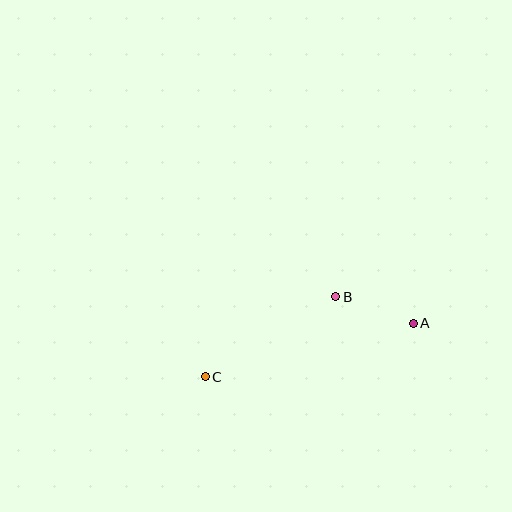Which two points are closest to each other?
Points A and B are closest to each other.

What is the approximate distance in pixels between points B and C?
The distance between B and C is approximately 153 pixels.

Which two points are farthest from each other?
Points A and C are farthest from each other.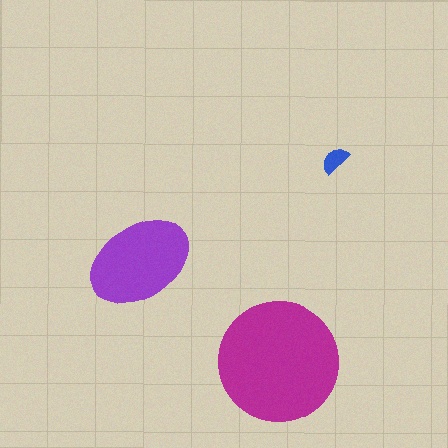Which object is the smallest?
The blue semicircle.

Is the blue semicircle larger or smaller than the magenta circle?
Smaller.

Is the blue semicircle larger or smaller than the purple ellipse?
Smaller.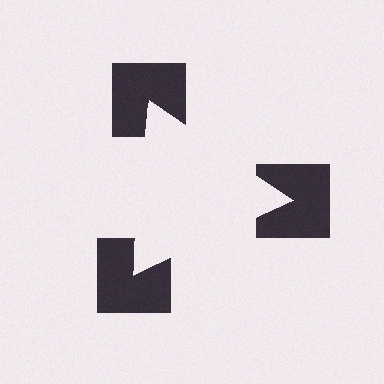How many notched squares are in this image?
There are 3 — one at each vertex of the illusory triangle.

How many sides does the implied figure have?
3 sides.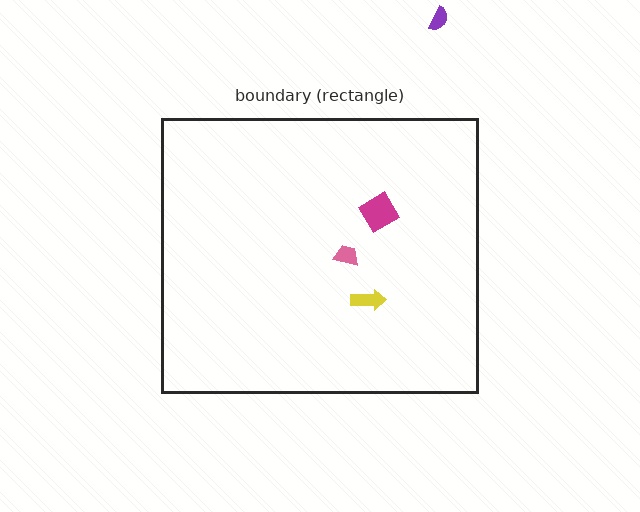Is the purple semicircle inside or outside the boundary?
Outside.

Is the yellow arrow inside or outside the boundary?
Inside.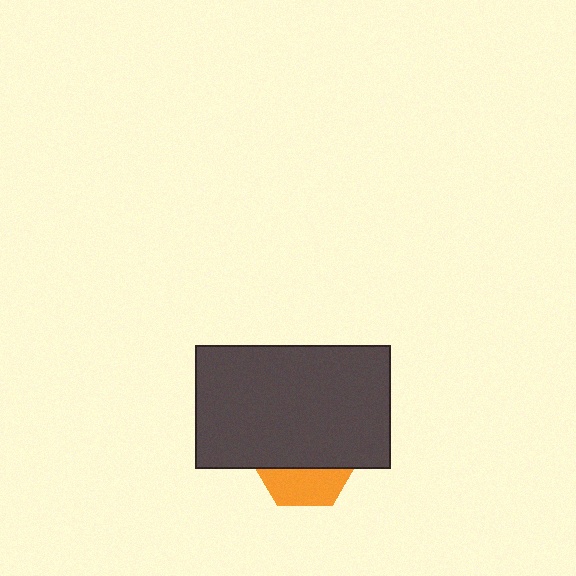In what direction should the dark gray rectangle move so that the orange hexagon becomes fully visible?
The dark gray rectangle should move up. That is the shortest direction to clear the overlap and leave the orange hexagon fully visible.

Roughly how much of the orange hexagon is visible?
A small part of it is visible (roughly 35%).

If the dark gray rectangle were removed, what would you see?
You would see the complete orange hexagon.